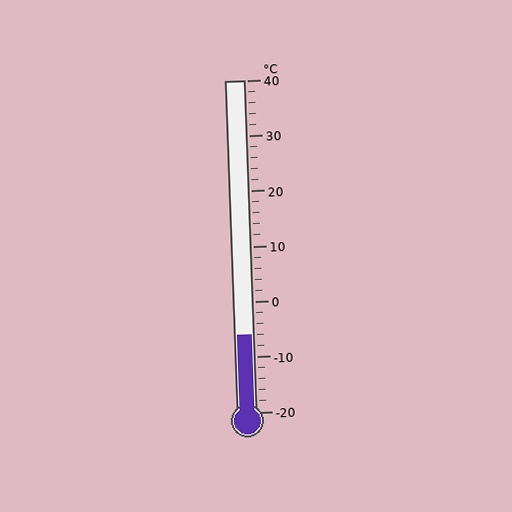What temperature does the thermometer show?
The thermometer shows approximately -6°C.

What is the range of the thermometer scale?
The thermometer scale ranges from -20°C to 40°C.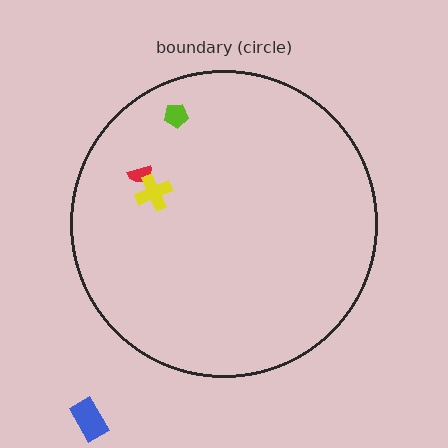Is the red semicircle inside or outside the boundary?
Inside.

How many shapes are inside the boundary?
3 inside, 1 outside.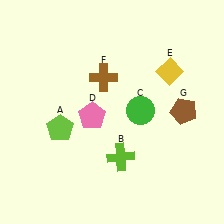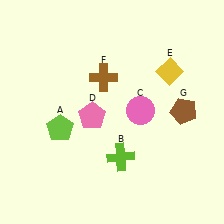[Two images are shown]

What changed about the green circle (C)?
In Image 1, C is green. In Image 2, it changed to pink.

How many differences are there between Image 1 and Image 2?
There is 1 difference between the two images.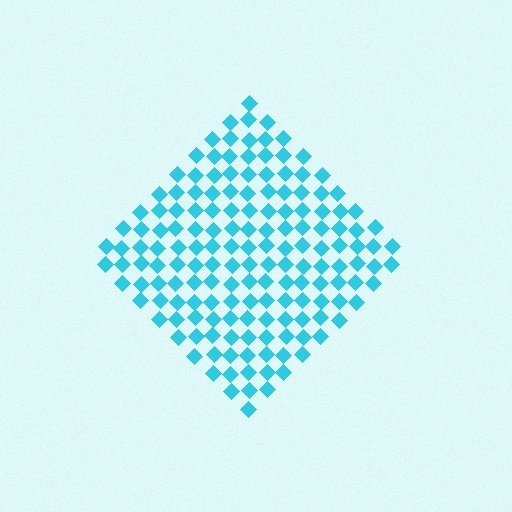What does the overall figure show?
The overall figure shows a diamond.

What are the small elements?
The small elements are diamonds.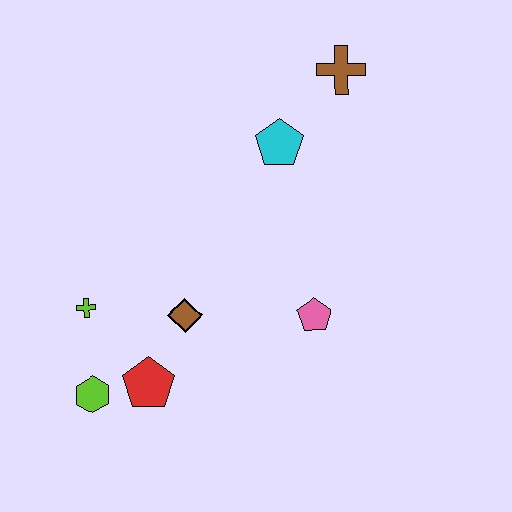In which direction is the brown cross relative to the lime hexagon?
The brown cross is above the lime hexagon.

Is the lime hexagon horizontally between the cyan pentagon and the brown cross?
No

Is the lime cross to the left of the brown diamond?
Yes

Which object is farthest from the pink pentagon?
The brown cross is farthest from the pink pentagon.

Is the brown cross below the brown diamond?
No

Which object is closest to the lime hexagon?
The red pentagon is closest to the lime hexagon.